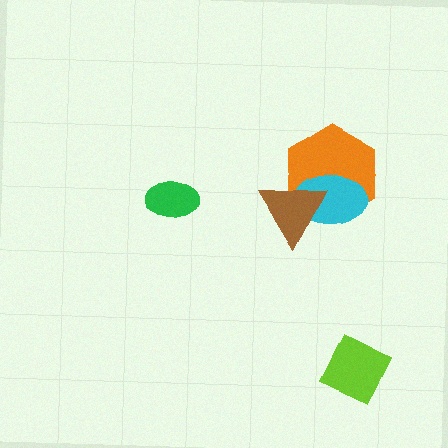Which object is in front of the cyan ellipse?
The brown triangle is in front of the cyan ellipse.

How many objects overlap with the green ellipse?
0 objects overlap with the green ellipse.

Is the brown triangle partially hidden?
No, no other shape covers it.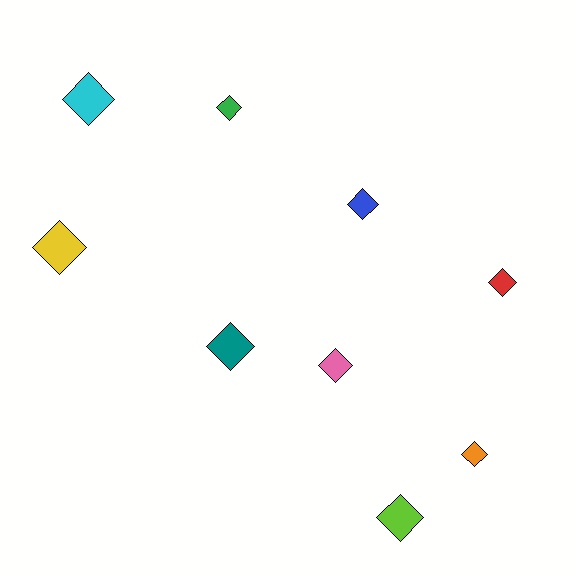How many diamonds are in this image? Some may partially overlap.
There are 9 diamonds.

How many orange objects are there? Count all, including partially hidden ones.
There is 1 orange object.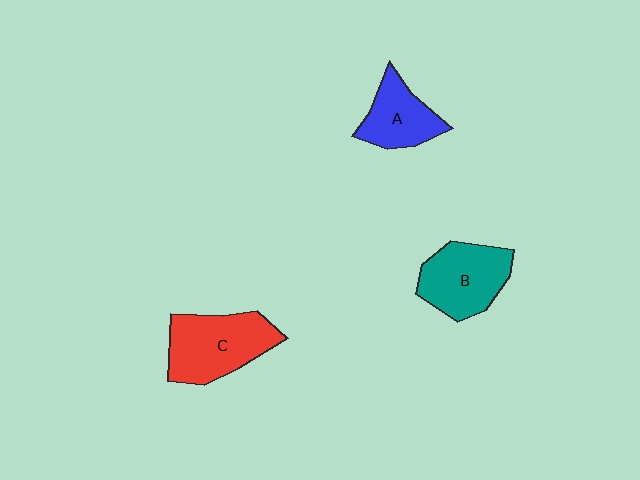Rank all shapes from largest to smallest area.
From largest to smallest: C (red), B (teal), A (blue).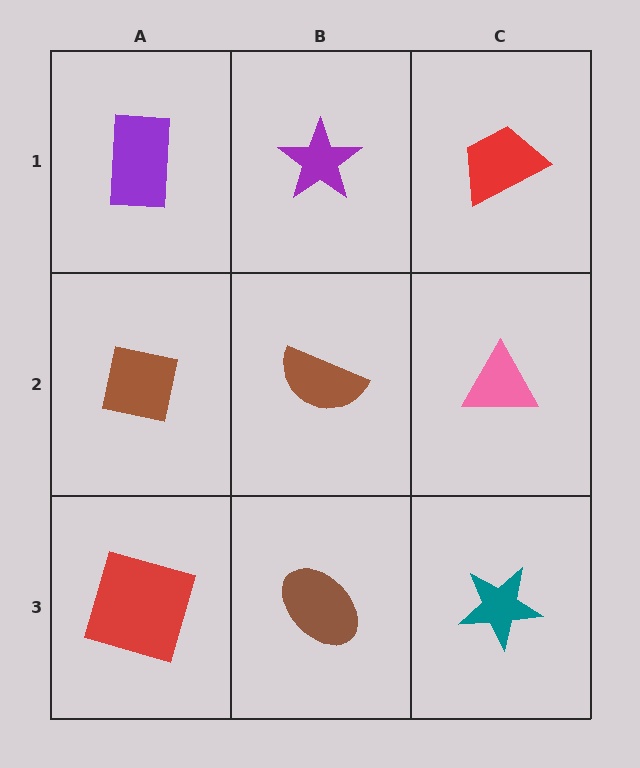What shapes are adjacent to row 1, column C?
A pink triangle (row 2, column C), a purple star (row 1, column B).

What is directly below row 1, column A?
A brown square.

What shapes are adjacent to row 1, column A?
A brown square (row 2, column A), a purple star (row 1, column B).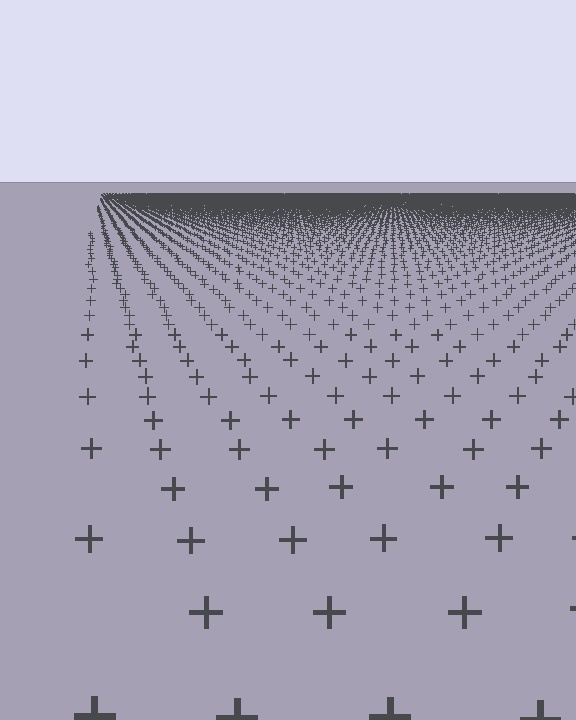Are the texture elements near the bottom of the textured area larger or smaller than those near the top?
Larger. Near the bottom, elements are closer to the viewer and appear at a bigger on-screen size.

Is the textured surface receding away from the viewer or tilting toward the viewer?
The surface is receding away from the viewer. Texture elements get smaller and denser toward the top.